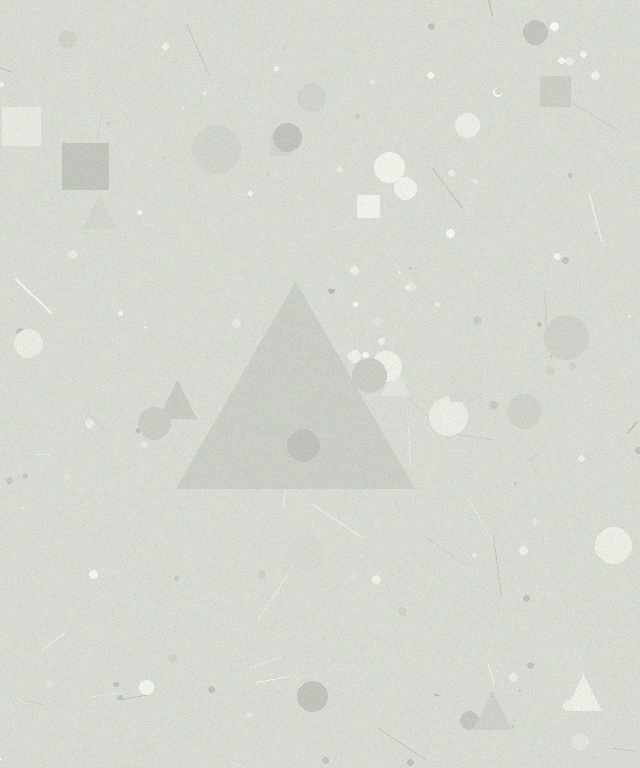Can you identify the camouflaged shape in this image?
The camouflaged shape is a triangle.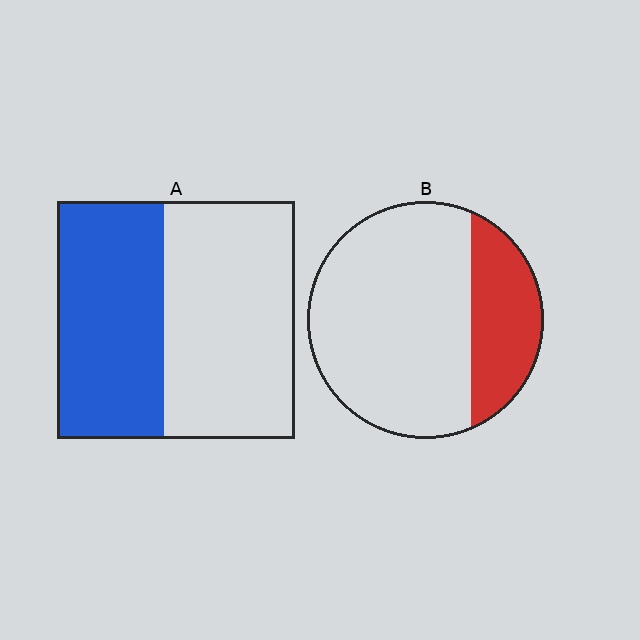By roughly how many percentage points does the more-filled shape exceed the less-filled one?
By roughly 20 percentage points (A over B).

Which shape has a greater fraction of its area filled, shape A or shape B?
Shape A.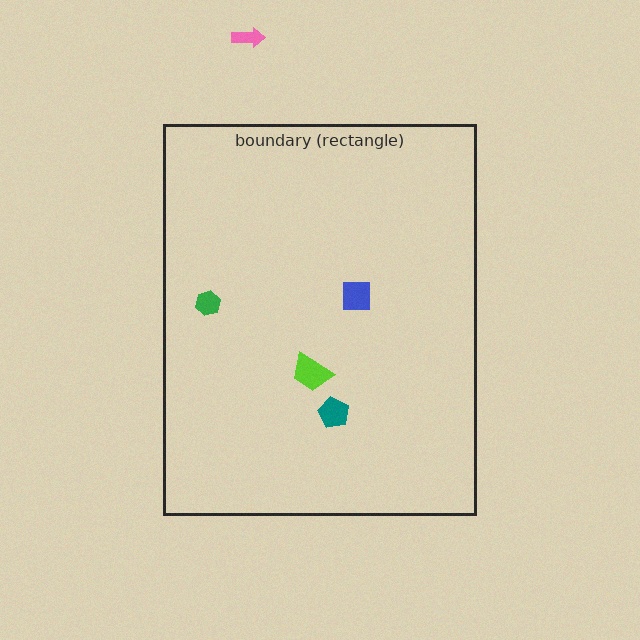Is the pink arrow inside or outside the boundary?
Outside.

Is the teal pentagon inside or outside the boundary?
Inside.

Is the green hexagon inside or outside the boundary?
Inside.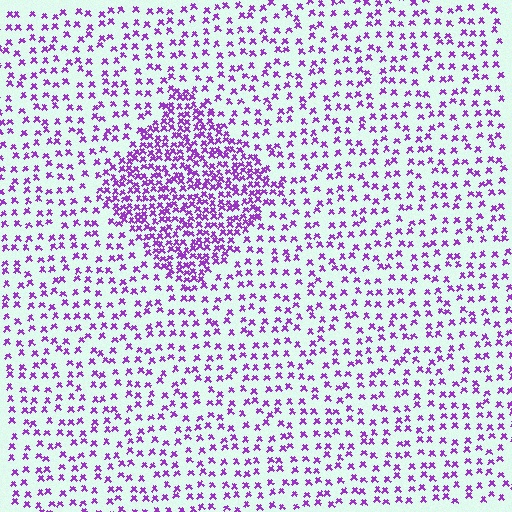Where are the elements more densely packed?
The elements are more densely packed inside the diamond boundary.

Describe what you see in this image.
The image contains small purple elements arranged at two different densities. A diamond-shaped region is visible where the elements are more densely packed than the surrounding area.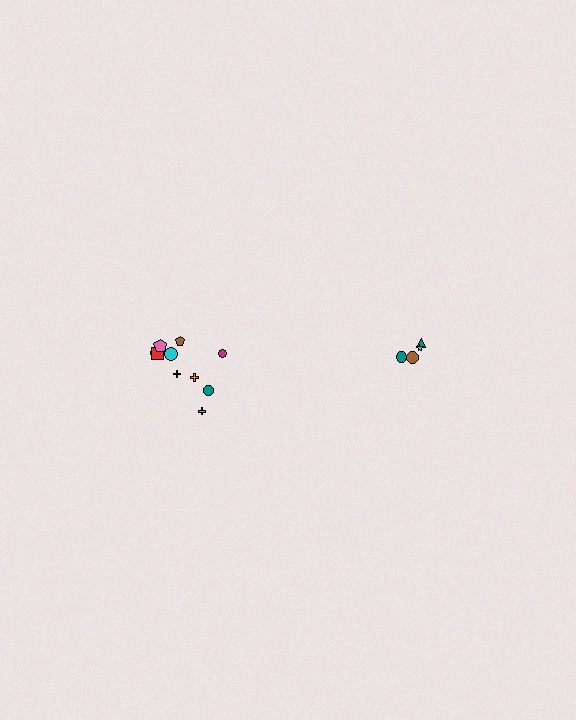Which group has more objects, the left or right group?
The left group.